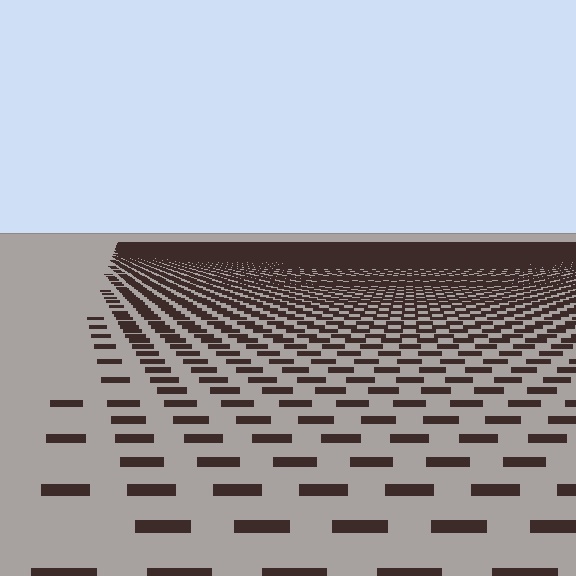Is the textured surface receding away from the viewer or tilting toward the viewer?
The surface is receding away from the viewer. Texture elements get smaller and denser toward the top.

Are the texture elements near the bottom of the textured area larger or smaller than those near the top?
Larger. Near the bottom, elements are closer to the viewer and appear at a bigger on-screen size.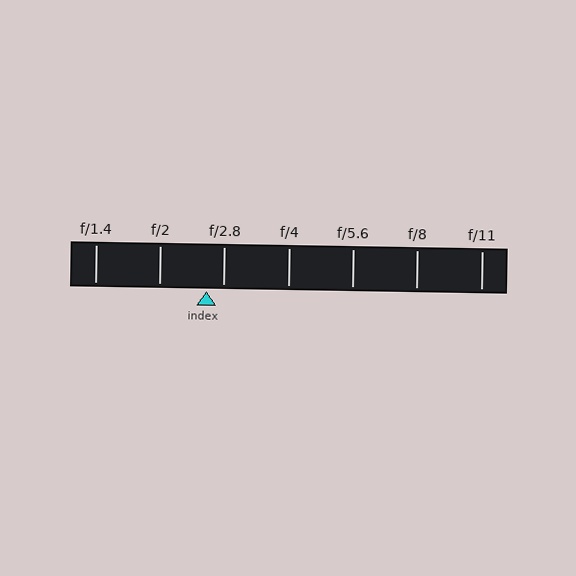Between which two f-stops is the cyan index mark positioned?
The index mark is between f/2 and f/2.8.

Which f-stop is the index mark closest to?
The index mark is closest to f/2.8.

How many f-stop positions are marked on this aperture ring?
There are 7 f-stop positions marked.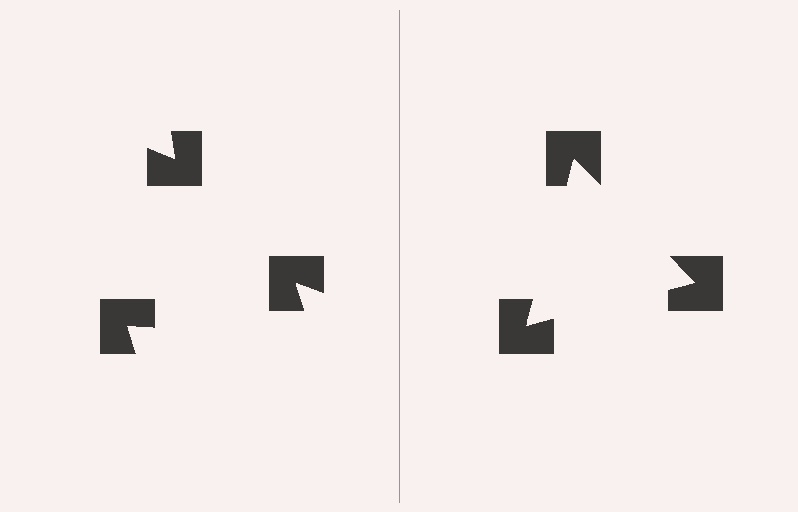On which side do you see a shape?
An illusory triangle appears on the right side. On the left side the wedge cuts are rotated, so no coherent shape forms.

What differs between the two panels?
The notched squares are positioned identically on both sides; only the wedge orientations differ. On the right they align to a triangle; on the left they are misaligned.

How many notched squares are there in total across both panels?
6 — 3 on each side.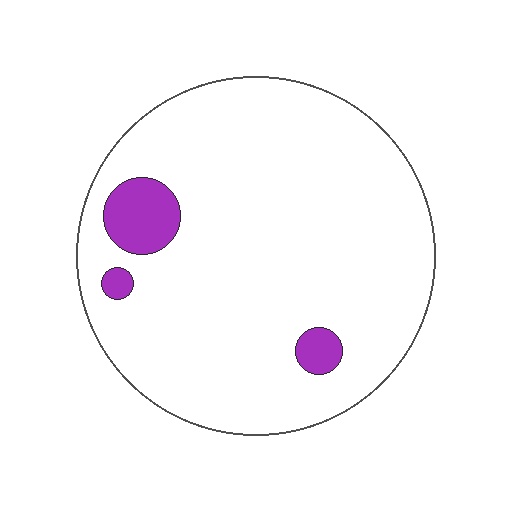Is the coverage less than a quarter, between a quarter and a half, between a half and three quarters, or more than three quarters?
Less than a quarter.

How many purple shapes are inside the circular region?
3.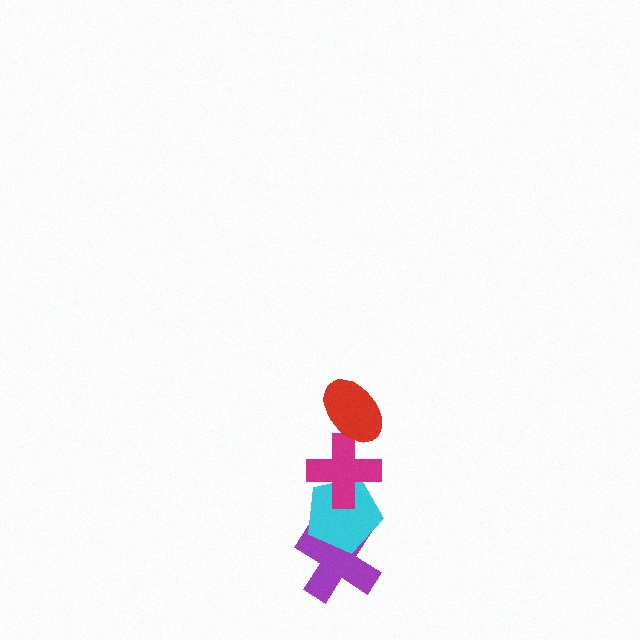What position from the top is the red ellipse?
The red ellipse is 1st from the top.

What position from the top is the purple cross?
The purple cross is 4th from the top.